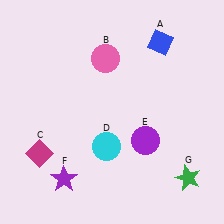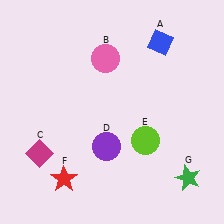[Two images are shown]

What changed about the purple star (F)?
In Image 1, F is purple. In Image 2, it changed to red.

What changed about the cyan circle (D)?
In Image 1, D is cyan. In Image 2, it changed to purple.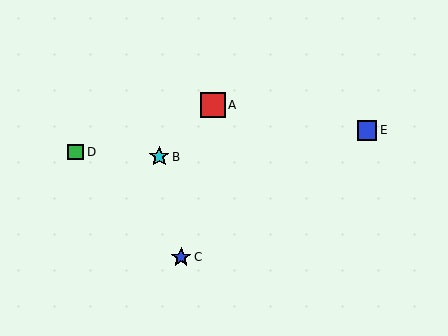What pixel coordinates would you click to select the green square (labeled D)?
Click at (76, 152) to select the green square D.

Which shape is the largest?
The red square (labeled A) is the largest.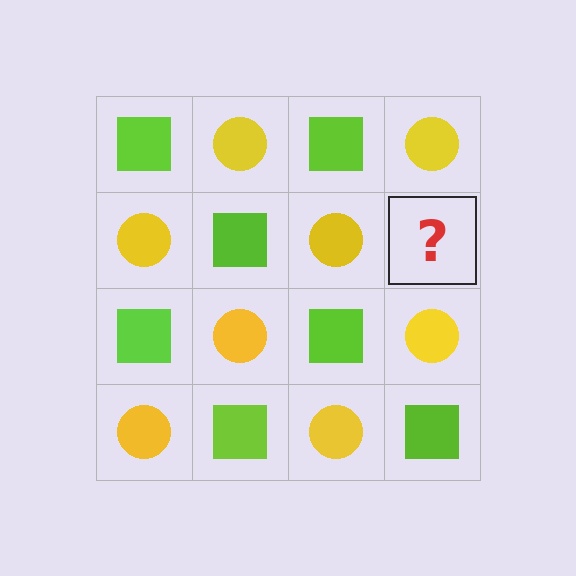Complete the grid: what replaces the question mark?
The question mark should be replaced with a lime square.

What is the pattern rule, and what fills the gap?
The rule is that it alternates lime square and yellow circle in a checkerboard pattern. The gap should be filled with a lime square.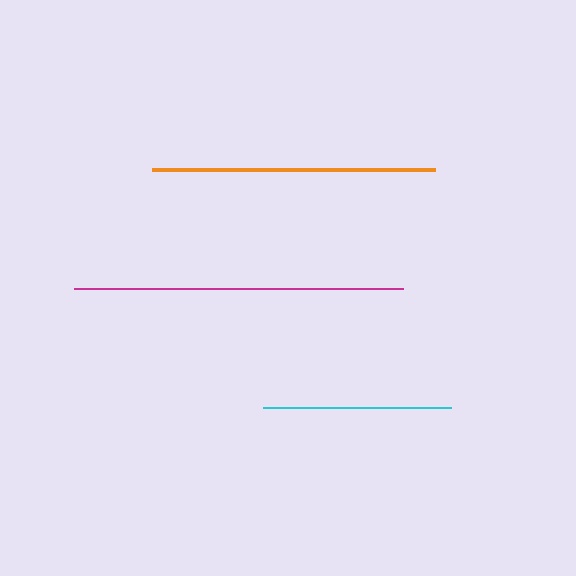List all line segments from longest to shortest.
From longest to shortest: magenta, orange, cyan.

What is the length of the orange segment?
The orange segment is approximately 283 pixels long.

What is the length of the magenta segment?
The magenta segment is approximately 329 pixels long.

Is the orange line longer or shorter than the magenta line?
The magenta line is longer than the orange line.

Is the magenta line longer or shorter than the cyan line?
The magenta line is longer than the cyan line.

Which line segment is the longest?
The magenta line is the longest at approximately 329 pixels.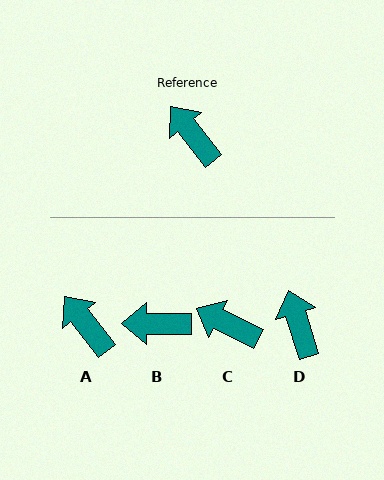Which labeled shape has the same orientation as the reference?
A.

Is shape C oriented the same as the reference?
No, it is off by about 25 degrees.